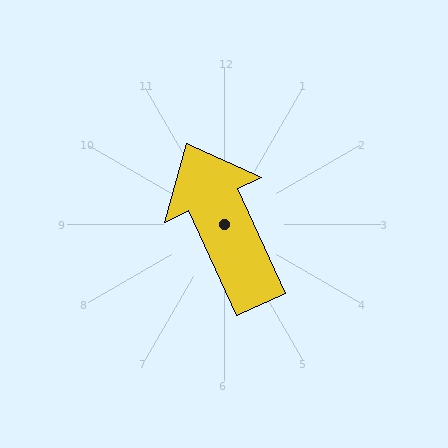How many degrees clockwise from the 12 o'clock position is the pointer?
Approximately 335 degrees.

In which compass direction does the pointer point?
Northwest.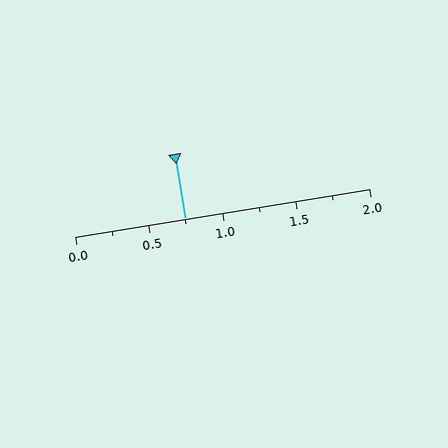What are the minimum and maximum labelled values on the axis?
The axis runs from 0.0 to 2.0.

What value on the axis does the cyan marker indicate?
The marker indicates approximately 0.75.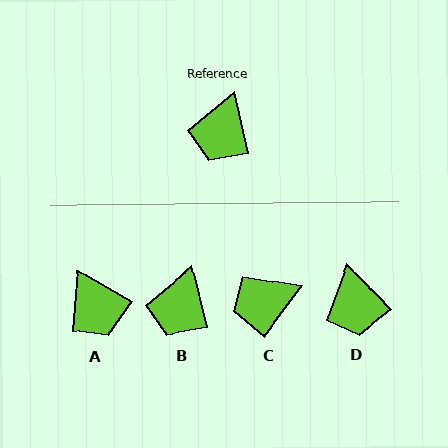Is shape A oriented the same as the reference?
No, it is off by about 46 degrees.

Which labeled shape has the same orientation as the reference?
B.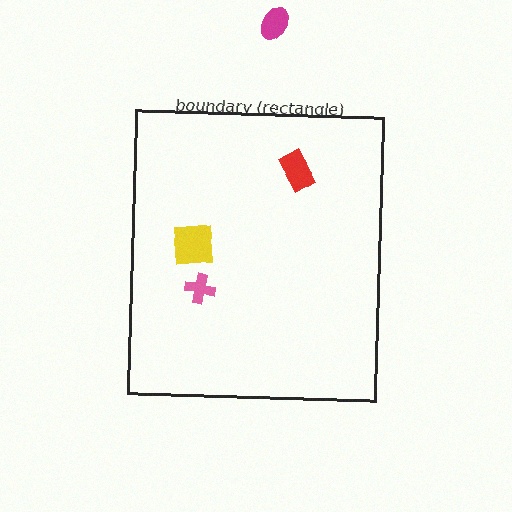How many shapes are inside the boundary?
3 inside, 1 outside.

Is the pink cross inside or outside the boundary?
Inside.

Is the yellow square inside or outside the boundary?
Inside.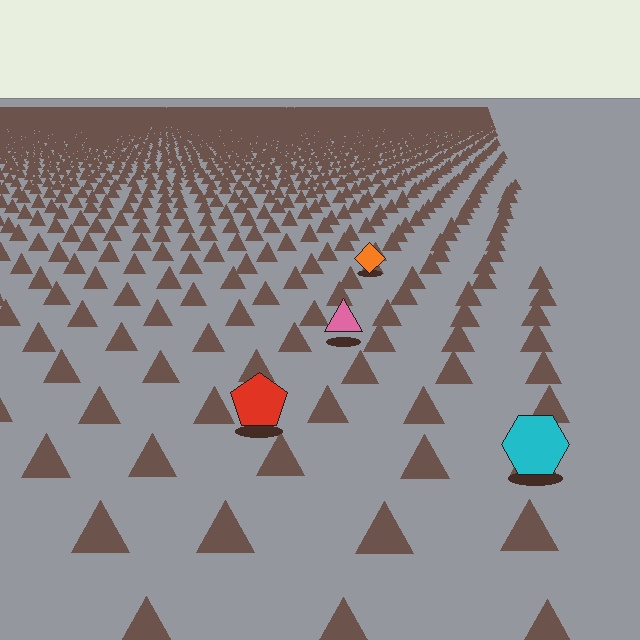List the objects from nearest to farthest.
From nearest to farthest: the cyan hexagon, the red pentagon, the pink triangle, the orange diamond.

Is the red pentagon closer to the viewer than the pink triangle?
Yes. The red pentagon is closer — you can tell from the texture gradient: the ground texture is coarser near it.